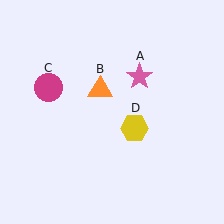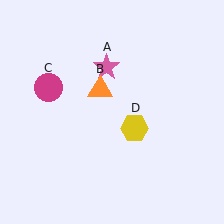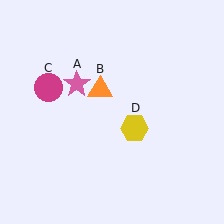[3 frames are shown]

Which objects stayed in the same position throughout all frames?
Orange triangle (object B) and magenta circle (object C) and yellow hexagon (object D) remained stationary.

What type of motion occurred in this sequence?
The pink star (object A) rotated counterclockwise around the center of the scene.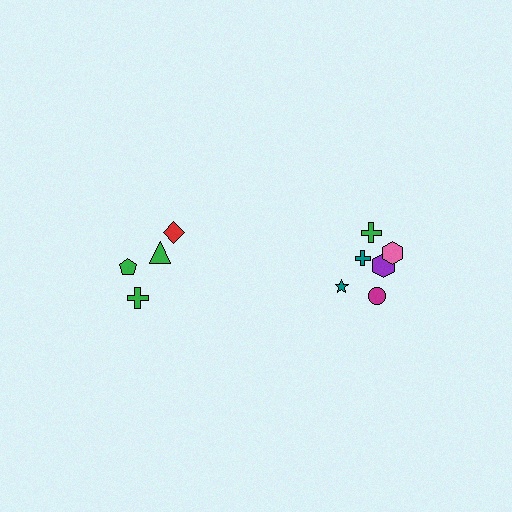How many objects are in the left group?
There are 4 objects.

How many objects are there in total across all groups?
There are 10 objects.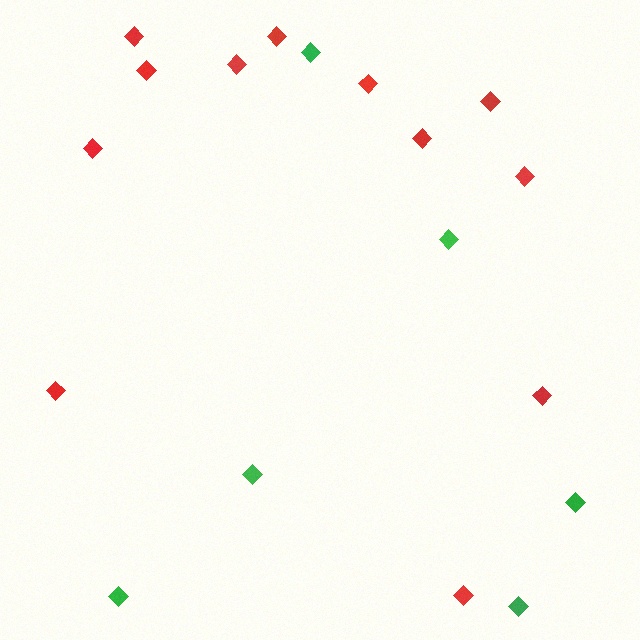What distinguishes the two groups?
There are 2 groups: one group of red diamonds (12) and one group of green diamonds (6).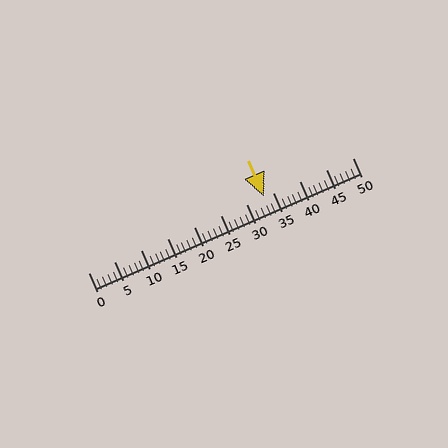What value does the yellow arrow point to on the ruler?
The yellow arrow points to approximately 33.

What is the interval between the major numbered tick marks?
The major tick marks are spaced 5 units apart.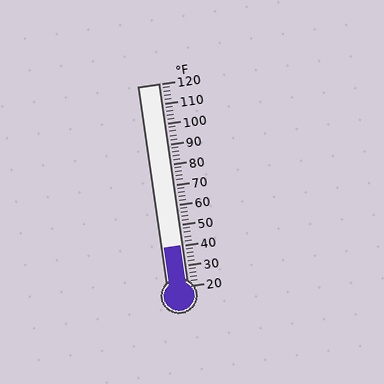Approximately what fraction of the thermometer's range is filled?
The thermometer is filled to approximately 20% of its range.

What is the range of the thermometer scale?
The thermometer scale ranges from 20°F to 120°F.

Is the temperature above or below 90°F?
The temperature is below 90°F.